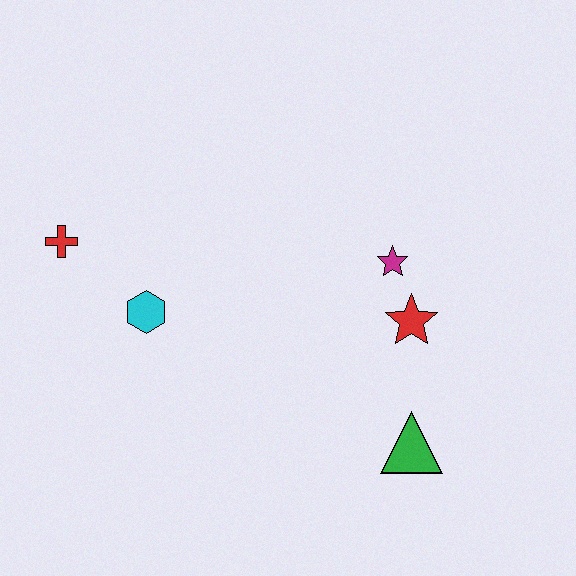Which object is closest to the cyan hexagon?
The red cross is closest to the cyan hexagon.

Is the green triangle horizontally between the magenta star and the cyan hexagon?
No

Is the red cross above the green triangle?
Yes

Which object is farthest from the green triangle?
The red cross is farthest from the green triangle.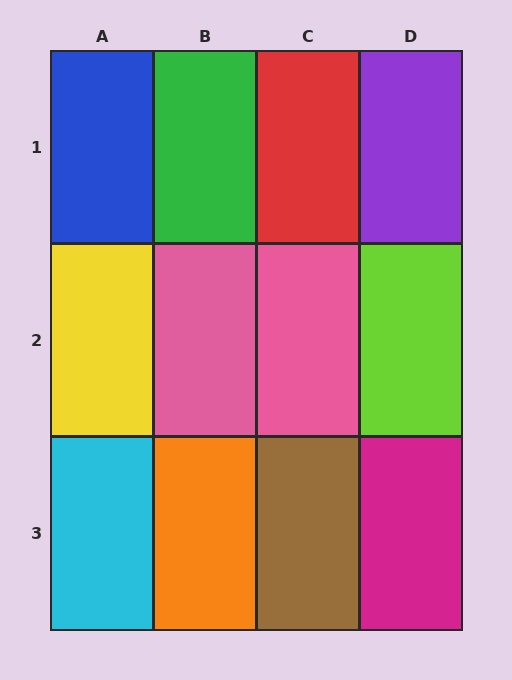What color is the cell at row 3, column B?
Orange.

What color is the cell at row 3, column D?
Magenta.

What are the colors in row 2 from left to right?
Yellow, pink, pink, lime.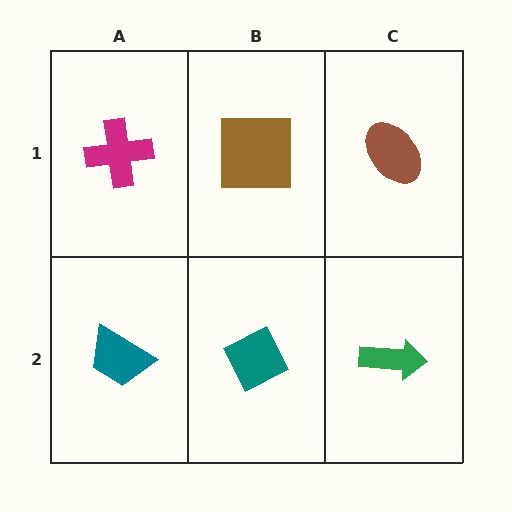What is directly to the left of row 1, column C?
A brown square.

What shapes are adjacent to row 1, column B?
A teal diamond (row 2, column B), a magenta cross (row 1, column A), a brown ellipse (row 1, column C).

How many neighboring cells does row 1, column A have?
2.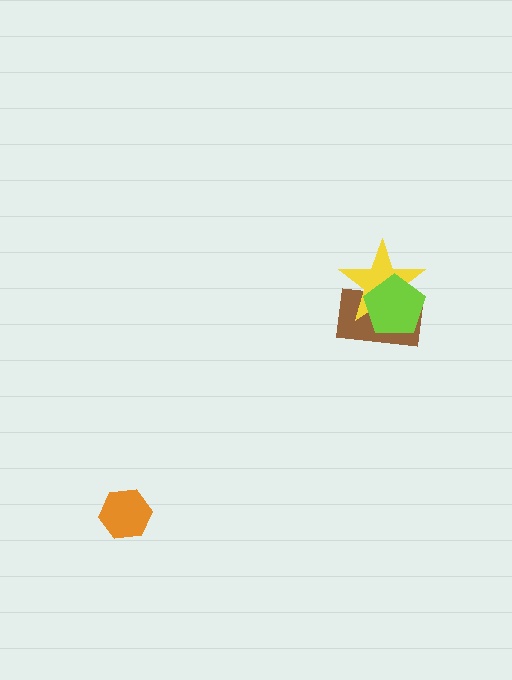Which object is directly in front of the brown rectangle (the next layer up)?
The yellow star is directly in front of the brown rectangle.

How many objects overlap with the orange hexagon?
0 objects overlap with the orange hexagon.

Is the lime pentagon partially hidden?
No, no other shape covers it.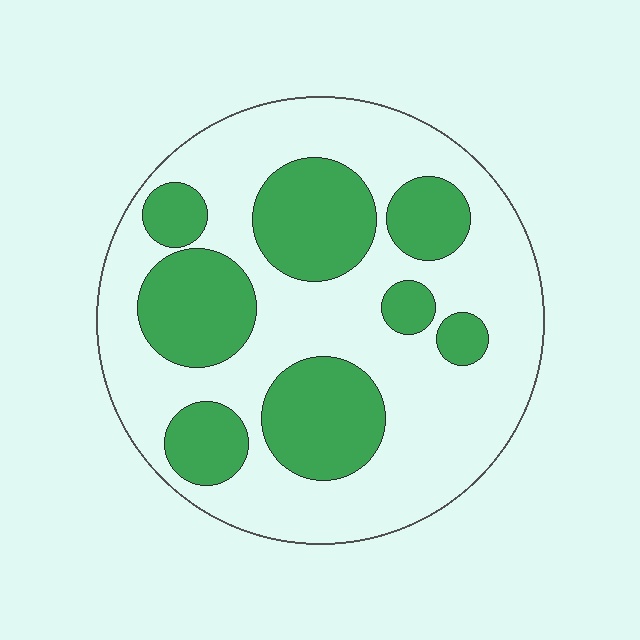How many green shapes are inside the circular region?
8.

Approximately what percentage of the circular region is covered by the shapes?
Approximately 35%.